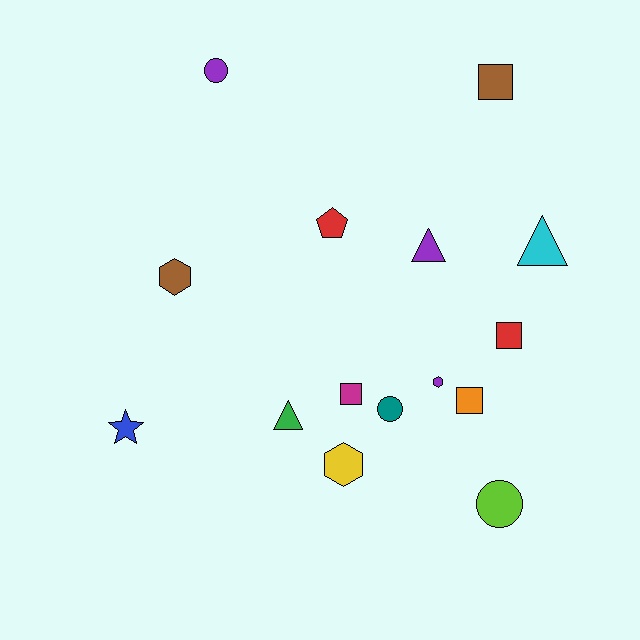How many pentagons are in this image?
There is 1 pentagon.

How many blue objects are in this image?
There is 1 blue object.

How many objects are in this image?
There are 15 objects.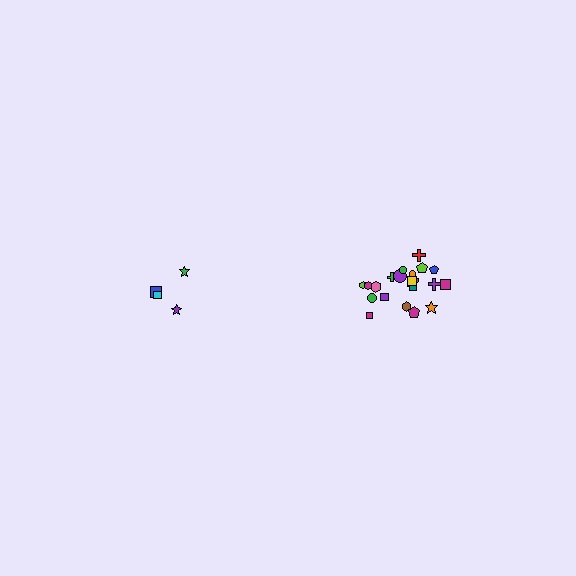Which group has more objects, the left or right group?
The right group.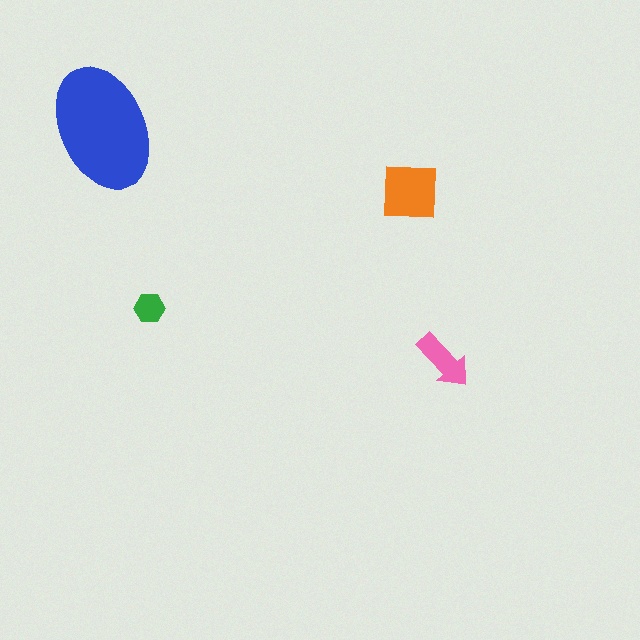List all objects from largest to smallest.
The blue ellipse, the orange square, the pink arrow, the green hexagon.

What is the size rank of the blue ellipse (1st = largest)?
1st.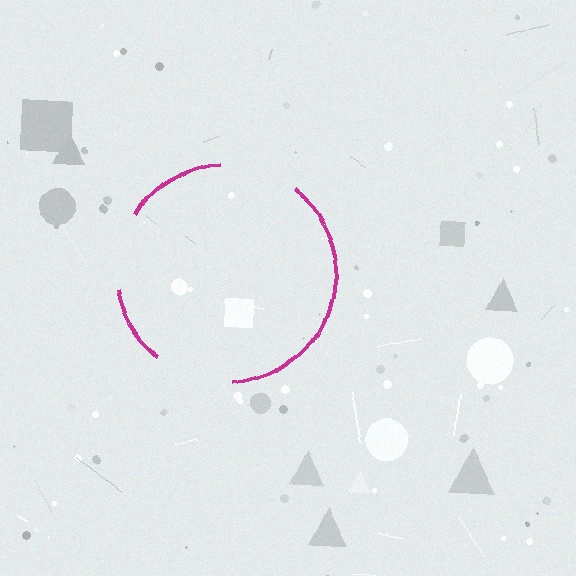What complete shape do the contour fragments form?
The contour fragments form a circle.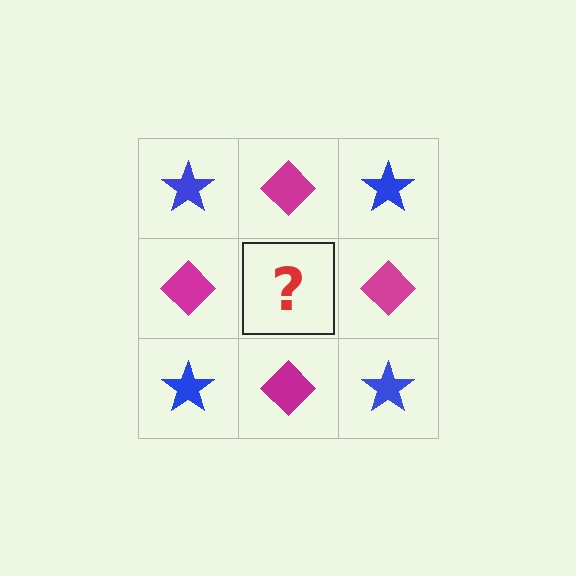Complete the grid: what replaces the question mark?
The question mark should be replaced with a blue star.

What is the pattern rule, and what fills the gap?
The rule is that it alternates blue star and magenta diamond in a checkerboard pattern. The gap should be filled with a blue star.